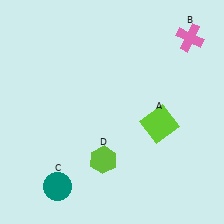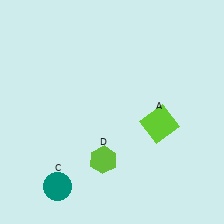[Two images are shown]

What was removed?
The pink cross (B) was removed in Image 2.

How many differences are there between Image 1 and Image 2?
There is 1 difference between the two images.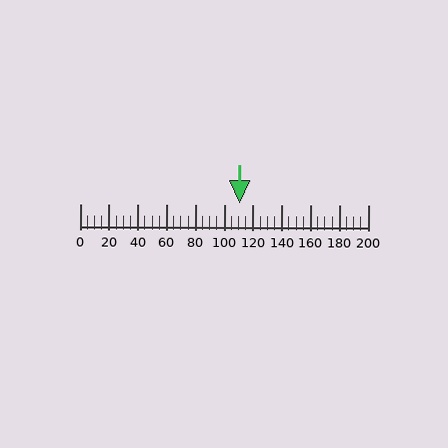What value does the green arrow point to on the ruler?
The green arrow points to approximately 110.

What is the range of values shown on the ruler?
The ruler shows values from 0 to 200.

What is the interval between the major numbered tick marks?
The major tick marks are spaced 20 units apart.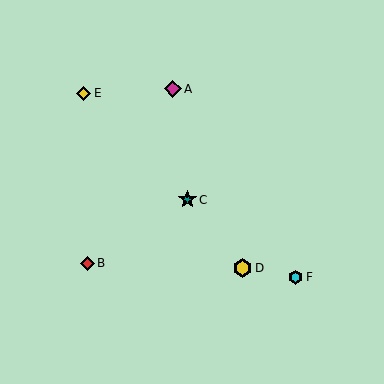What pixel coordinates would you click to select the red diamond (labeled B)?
Click at (87, 264) to select the red diamond B.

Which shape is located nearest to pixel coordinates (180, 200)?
The teal star (labeled C) at (187, 200) is nearest to that location.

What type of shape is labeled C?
Shape C is a teal star.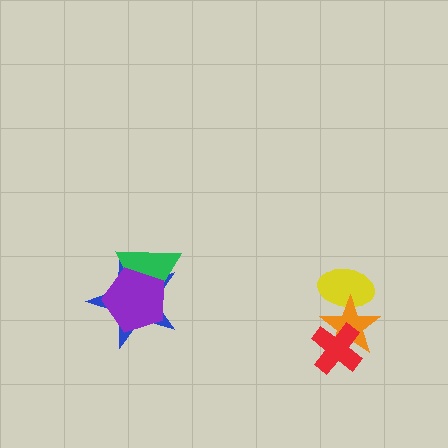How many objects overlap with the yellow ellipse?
1 object overlaps with the yellow ellipse.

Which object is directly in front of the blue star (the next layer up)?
The green triangle is directly in front of the blue star.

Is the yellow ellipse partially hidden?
Yes, it is partially covered by another shape.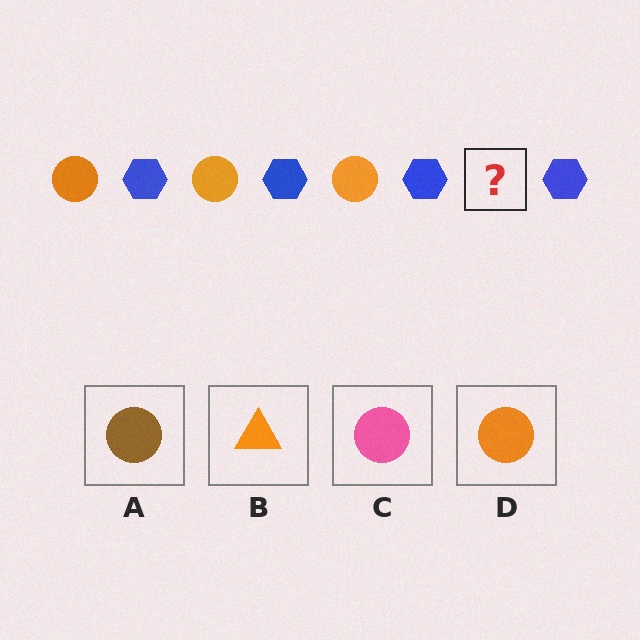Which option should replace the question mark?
Option D.